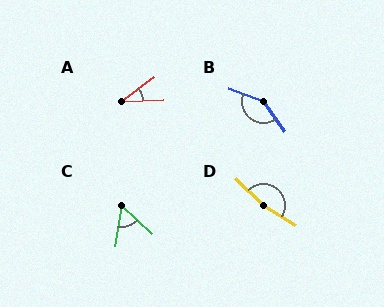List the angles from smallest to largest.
A (33°), C (56°), B (147°), D (166°).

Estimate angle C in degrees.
Approximately 56 degrees.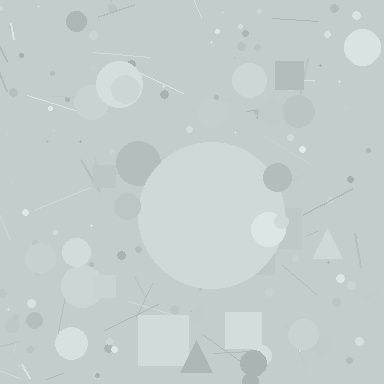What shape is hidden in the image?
A circle is hidden in the image.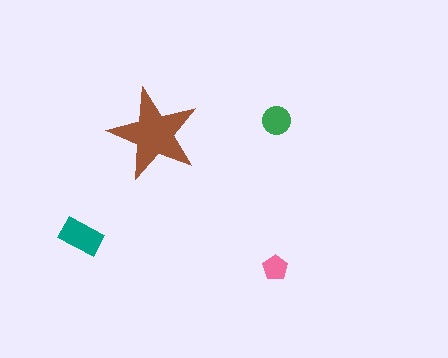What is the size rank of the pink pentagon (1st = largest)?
4th.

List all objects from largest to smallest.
The brown star, the teal rectangle, the green circle, the pink pentagon.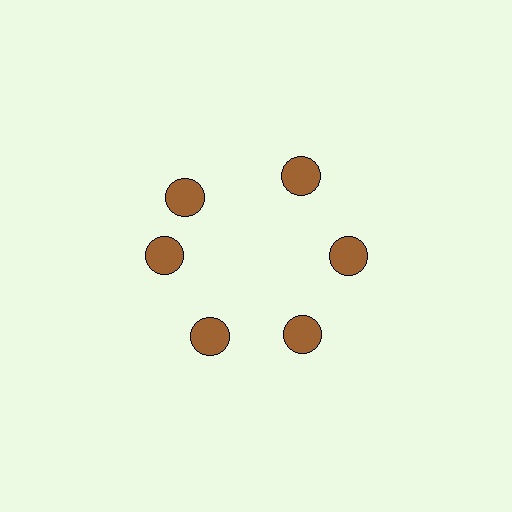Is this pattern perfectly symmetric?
No. The 6 brown circles are arranged in a ring, but one element near the 11 o'clock position is rotated out of alignment along the ring, breaking the 6-fold rotational symmetry.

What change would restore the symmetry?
The symmetry would be restored by rotating it back into even spacing with its neighbors so that all 6 circles sit at equal angles and equal distance from the center.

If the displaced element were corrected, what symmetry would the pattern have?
It would have 6-fold rotational symmetry — the pattern would map onto itself every 60 degrees.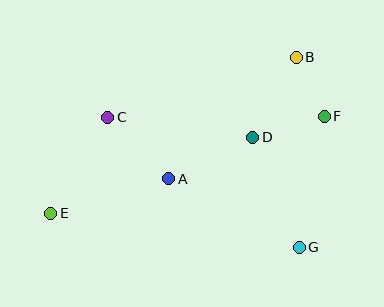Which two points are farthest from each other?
Points B and E are farthest from each other.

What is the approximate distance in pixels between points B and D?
The distance between B and D is approximately 91 pixels.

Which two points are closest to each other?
Points B and F are closest to each other.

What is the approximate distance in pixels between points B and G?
The distance between B and G is approximately 190 pixels.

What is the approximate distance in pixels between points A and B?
The distance between A and B is approximately 176 pixels.